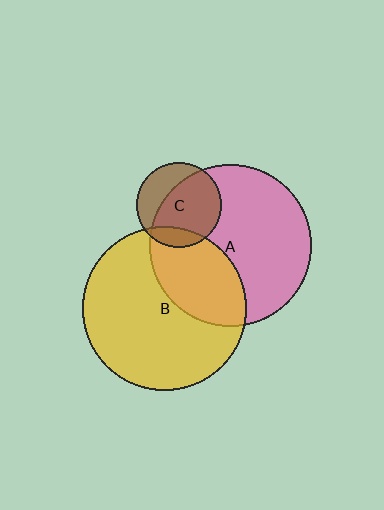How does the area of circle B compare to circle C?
Approximately 3.6 times.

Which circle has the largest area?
Circle B (yellow).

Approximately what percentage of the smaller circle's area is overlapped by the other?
Approximately 15%.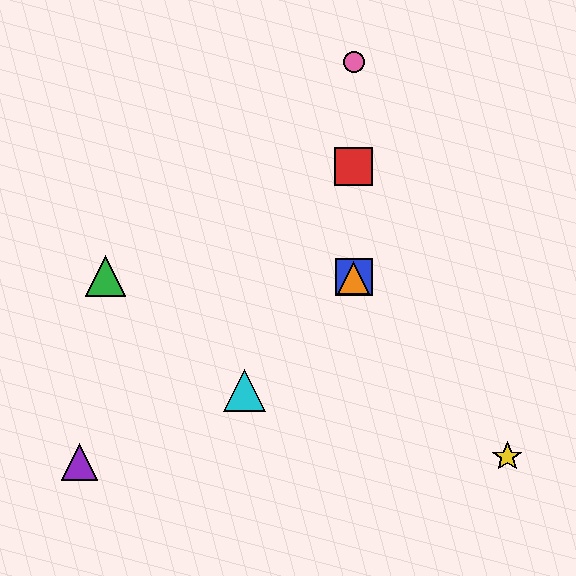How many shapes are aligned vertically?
4 shapes (the red square, the blue square, the orange triangle, the pink circle) are aligned vertically.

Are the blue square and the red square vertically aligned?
Yes, both are at x≈354.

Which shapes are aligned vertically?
The red square, the blue square, the orange triangle, the pink circle are aligned vertically.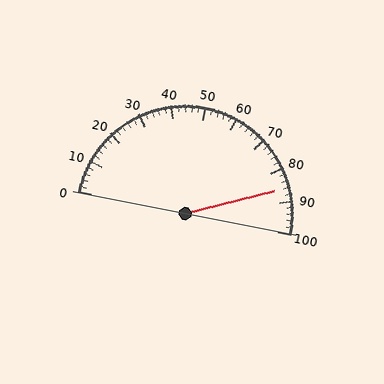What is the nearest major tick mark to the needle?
The nearest major tick mark is 90.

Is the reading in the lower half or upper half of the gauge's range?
The reading is in the upper half of the range (0 to 100).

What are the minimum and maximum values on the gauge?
The gauge ranges from 0 to 100.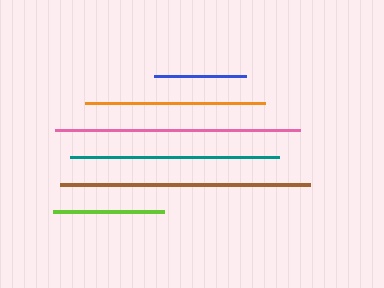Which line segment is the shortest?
The blue line is the shortest at approximately 92 pixels.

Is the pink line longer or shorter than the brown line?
The brown line is longer than the pink line.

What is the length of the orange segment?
The orange segment is approximately 180 pixels long.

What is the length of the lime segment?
The lime segment is approximately 112 pixels long.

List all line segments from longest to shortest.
From longest to shortest: brown, pink, teal, orange, lime, blue.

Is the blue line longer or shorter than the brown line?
The brown line is longer than the blue line.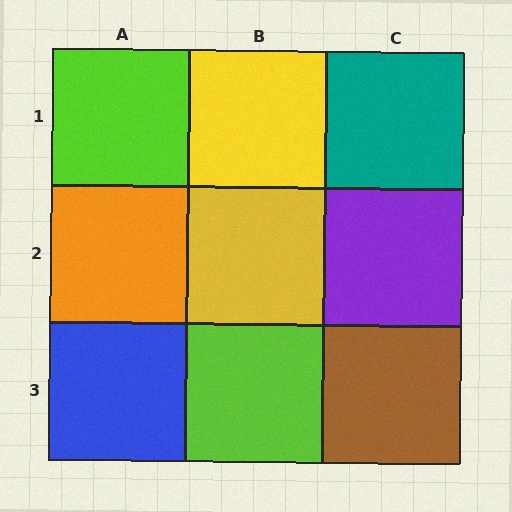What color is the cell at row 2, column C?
Purple.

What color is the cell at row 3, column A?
Blue.